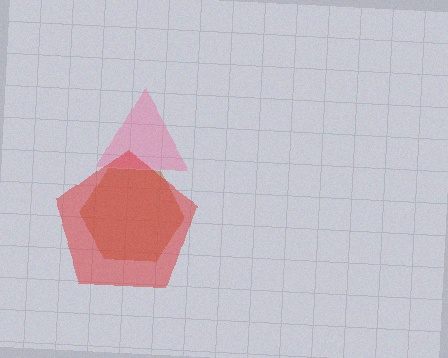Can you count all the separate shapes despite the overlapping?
Yes, there are 3 separate shapes.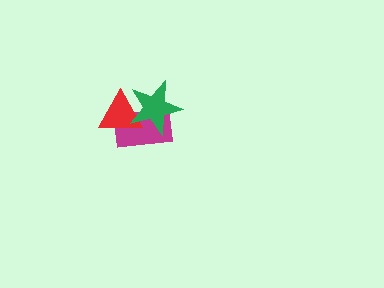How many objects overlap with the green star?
2 objects overlap with the green star.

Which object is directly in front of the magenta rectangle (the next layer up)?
The red triangle is directly in front of the magenta rectangle.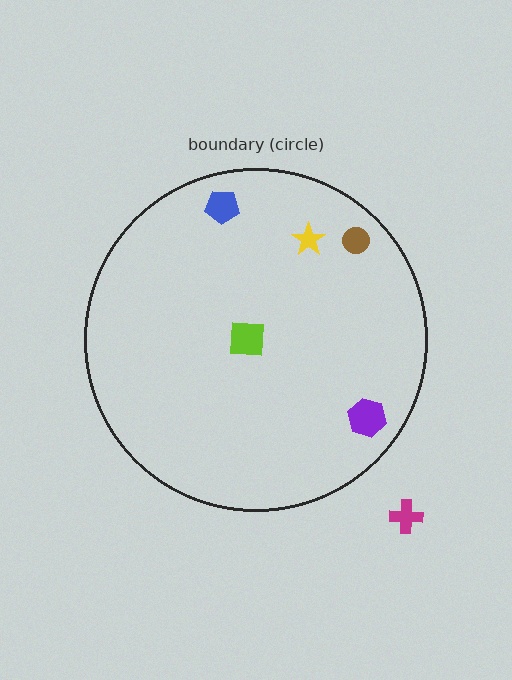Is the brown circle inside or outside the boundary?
Inside.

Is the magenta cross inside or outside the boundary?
Outside.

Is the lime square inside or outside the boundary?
Inside.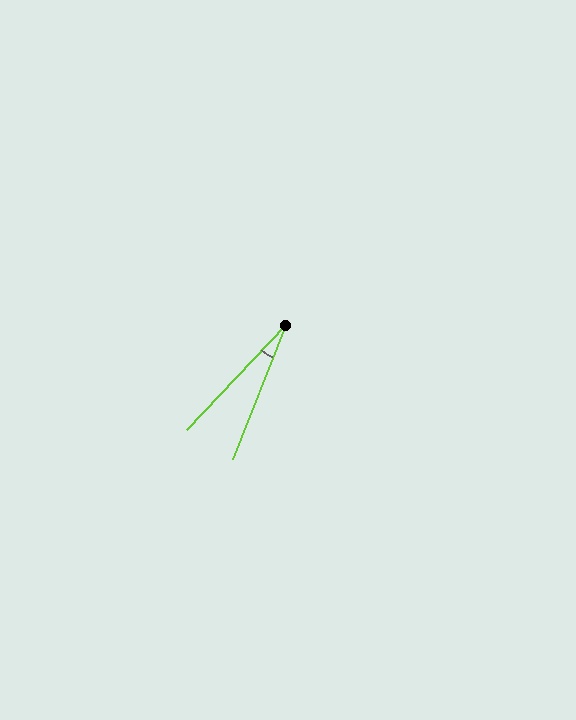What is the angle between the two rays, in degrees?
Approximately 21 degrees.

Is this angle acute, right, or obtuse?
It is acute.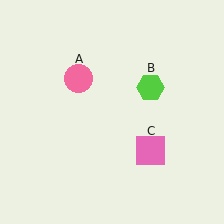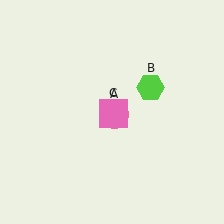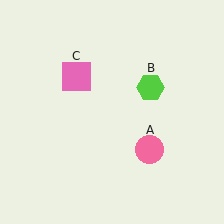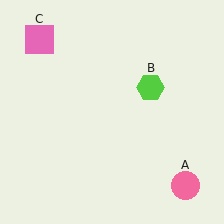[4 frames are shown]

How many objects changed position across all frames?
2 objects changed position: pink circle (object A), pink square (object C).